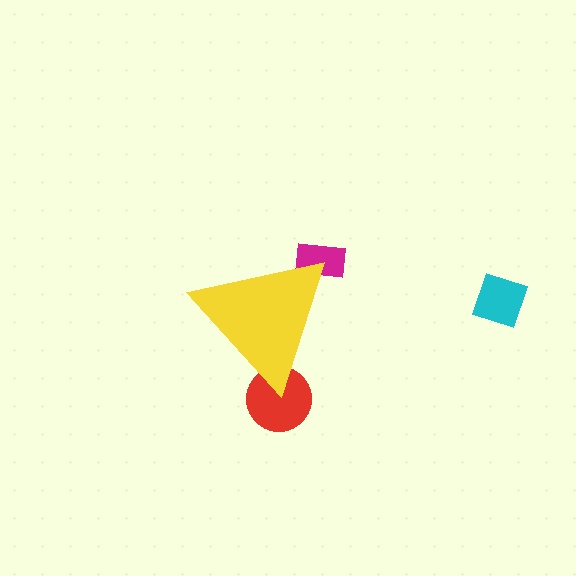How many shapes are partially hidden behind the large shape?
2 shapes are partially hidden.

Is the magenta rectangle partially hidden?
Yes, the magenta rectangle is partially hidden behind the yellow triangle.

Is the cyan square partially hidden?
No, the cyan square is fully visible.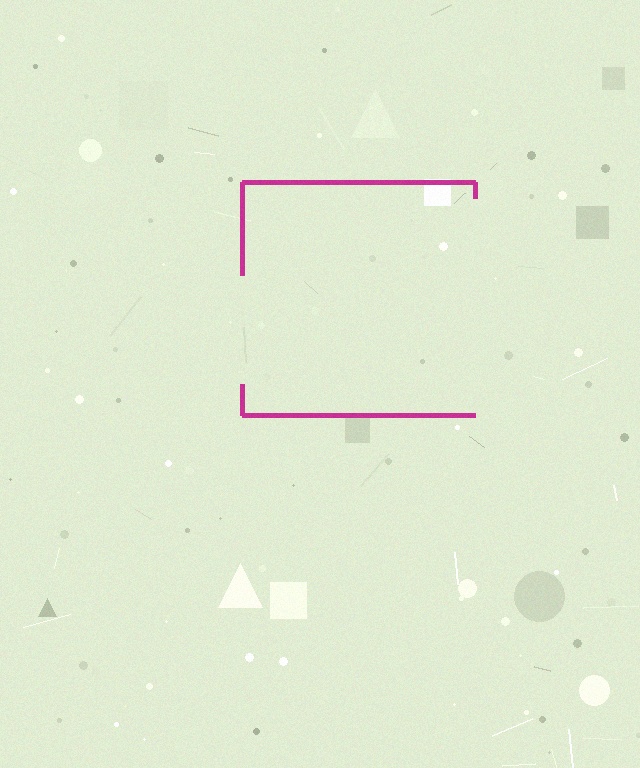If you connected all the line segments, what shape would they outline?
They would outline a square.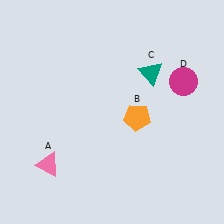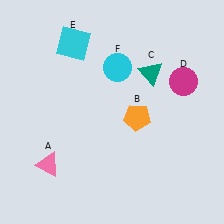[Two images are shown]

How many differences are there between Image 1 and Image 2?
There are 2 differences between the two images.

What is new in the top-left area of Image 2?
A cyan square (E) was added in the top-left area of Image 2.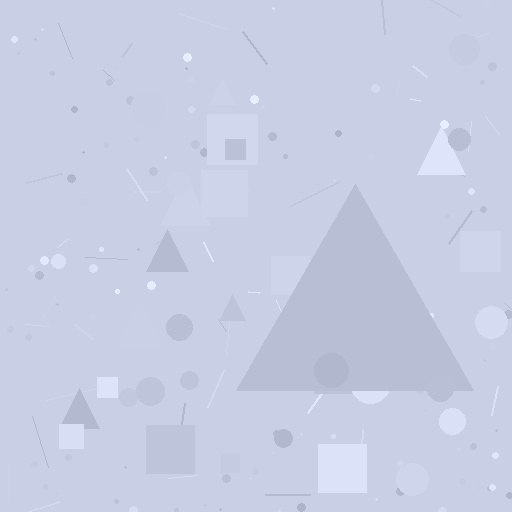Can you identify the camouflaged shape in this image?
The camouflaged shape is a triangle.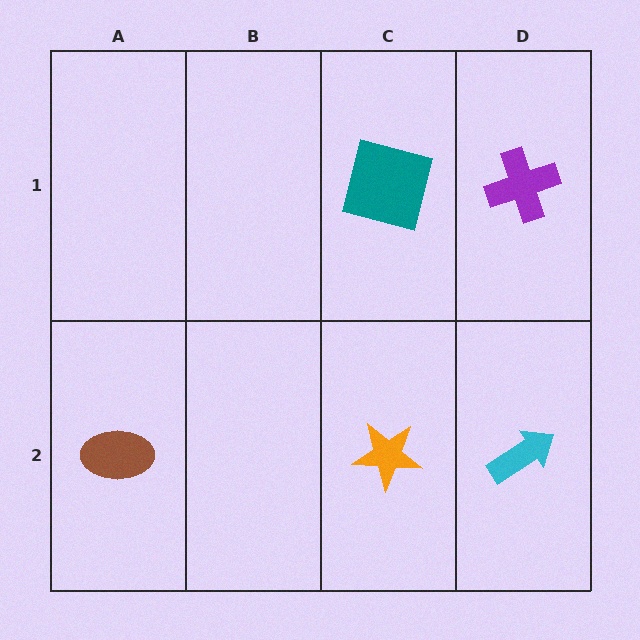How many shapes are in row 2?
3 shapes.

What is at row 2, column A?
A brown ellipse.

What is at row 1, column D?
A purple cross.